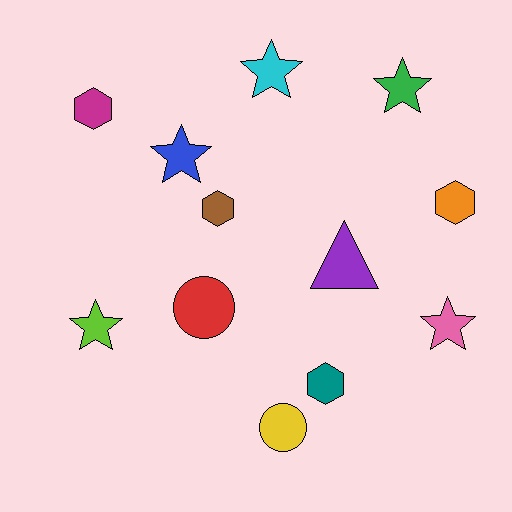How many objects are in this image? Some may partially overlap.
There are 12 objects.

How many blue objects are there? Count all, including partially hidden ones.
There is 1 blue object.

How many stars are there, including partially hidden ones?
There are 5 stars.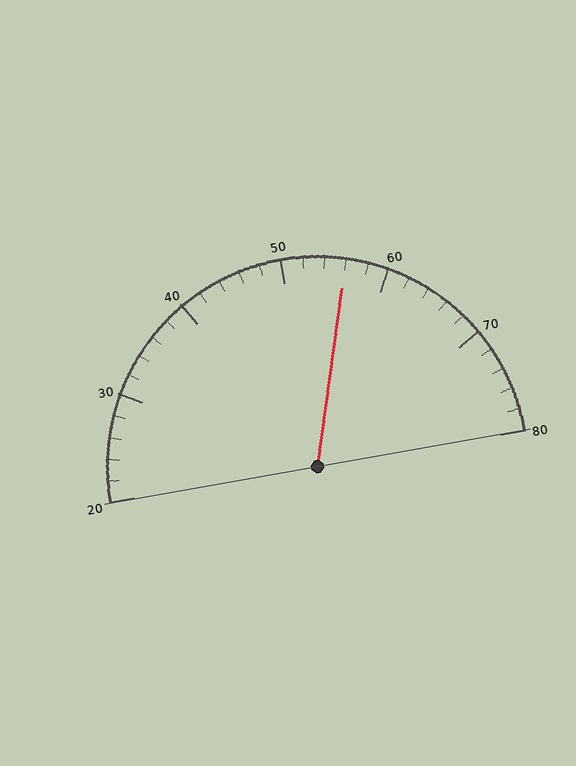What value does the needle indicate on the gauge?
The needle indicates approximately 56.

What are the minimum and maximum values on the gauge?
The gauge ranges from 20 to 80.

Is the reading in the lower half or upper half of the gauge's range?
The reading is in the upper half of the range (20 to 80).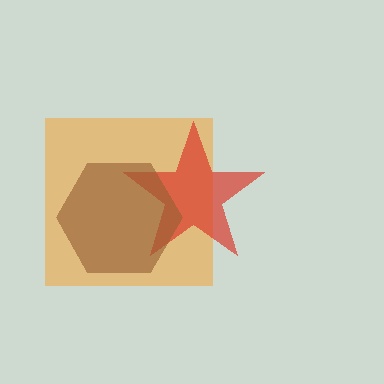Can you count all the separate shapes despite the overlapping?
Yes, there are 3 separate shapes.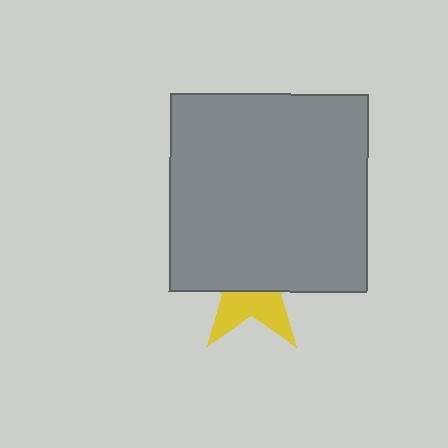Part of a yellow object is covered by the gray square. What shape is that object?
It is a star.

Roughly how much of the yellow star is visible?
A small part of it is visible (roughly 39%).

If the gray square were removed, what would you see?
You would see the complete yellow star.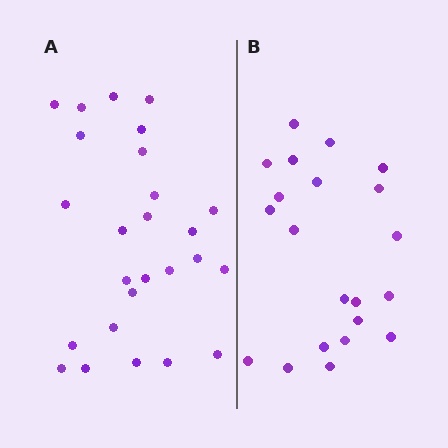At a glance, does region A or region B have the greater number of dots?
Region A (the left region) has more dots.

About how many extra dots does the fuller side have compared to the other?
Region A has about 5 more dots than region B.